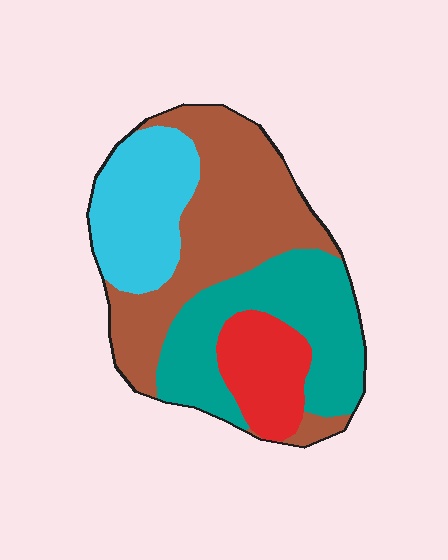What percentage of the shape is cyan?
Cyan covers around 20% of the shape.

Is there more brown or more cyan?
Brown.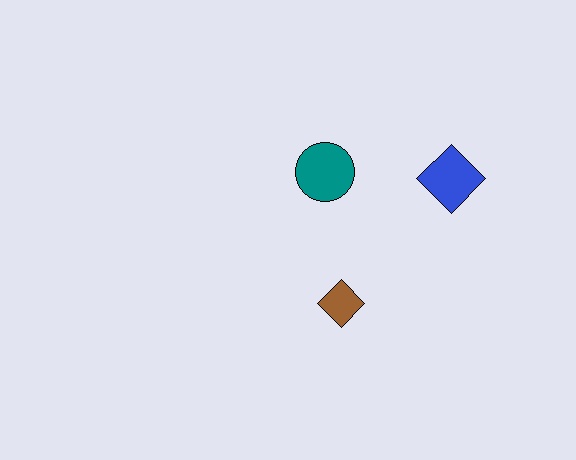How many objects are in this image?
There are 3 objects.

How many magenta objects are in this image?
There are no magenta objects.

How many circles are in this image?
There is 1 circle.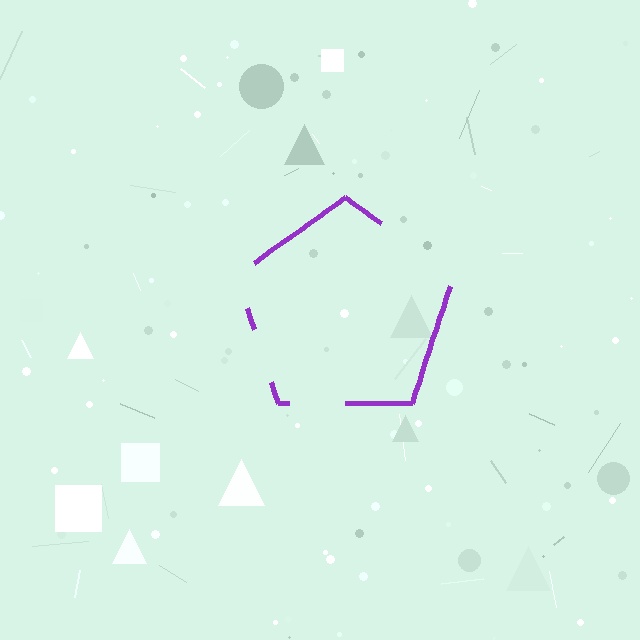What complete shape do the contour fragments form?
The contour fragments form a pentagon.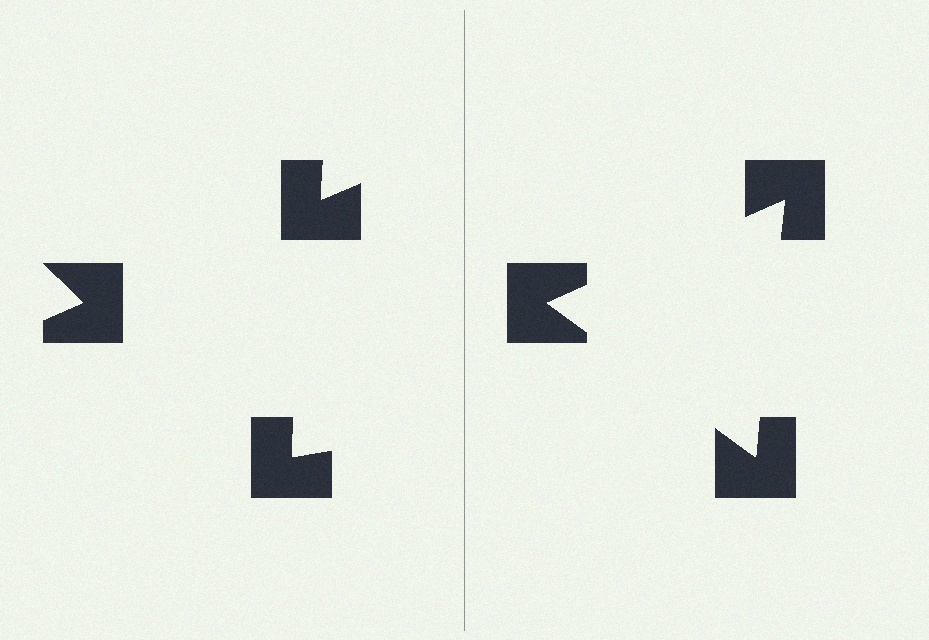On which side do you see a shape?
An illusory triangle appears on the right side. On the left side the wedge cuts are rotated, so no coherent shape forms.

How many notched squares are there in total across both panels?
6 — 3 on each side.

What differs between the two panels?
The notched squares are positioned identically on both sides; only the wedge orientations differ. On the right they align to a triangle; on the left they are misaligned.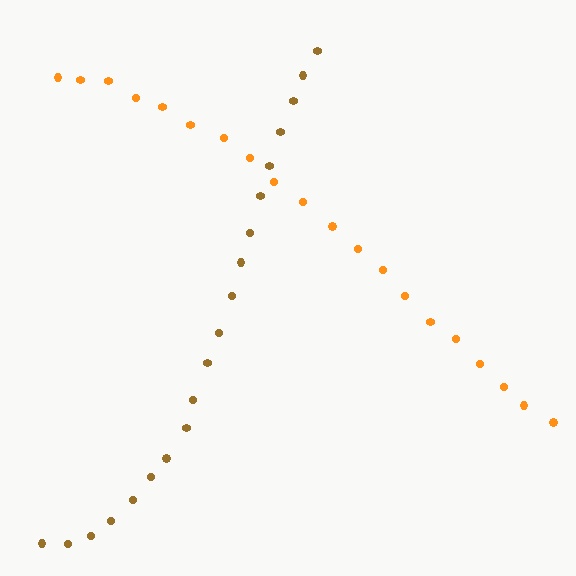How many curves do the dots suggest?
There are 2 distinct paths.